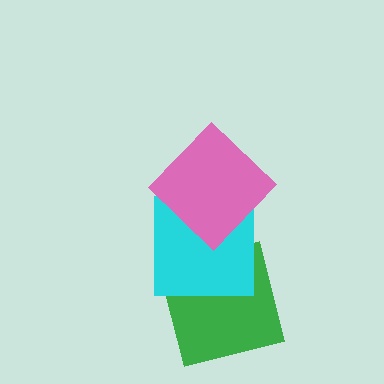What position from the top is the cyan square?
The cyan square is 2nd from the top.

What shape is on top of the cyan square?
The pink diamond is on top of the cyan square.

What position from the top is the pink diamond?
The pink diamond is 1st from the top.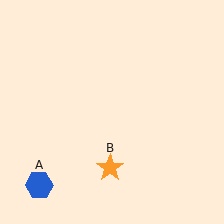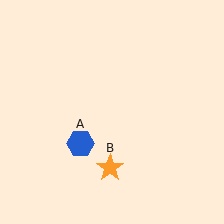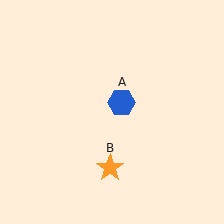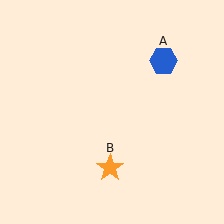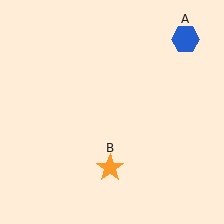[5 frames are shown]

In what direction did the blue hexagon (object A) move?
The blue hexagon (object A) moved up and to the right.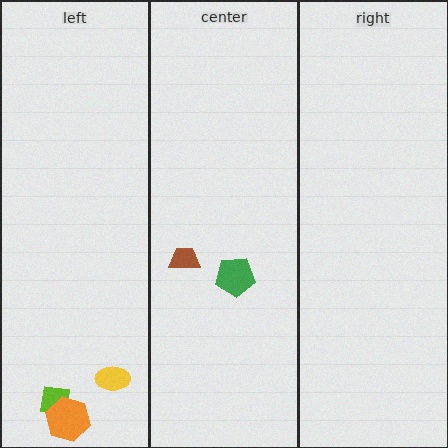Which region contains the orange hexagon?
The left region.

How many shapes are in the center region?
2.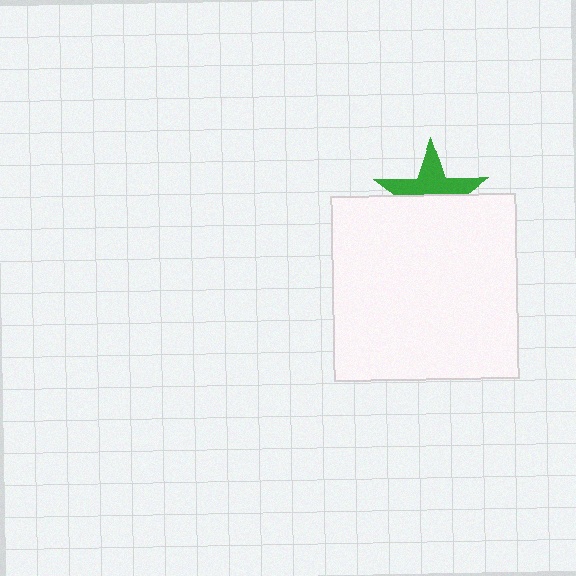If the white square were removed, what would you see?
You would see the complete green star.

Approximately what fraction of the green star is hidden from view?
Roughly 51% of the green star is hidden behind the white square.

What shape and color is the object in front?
The object in front is a white square.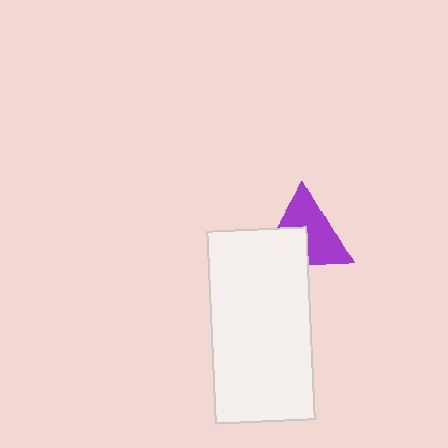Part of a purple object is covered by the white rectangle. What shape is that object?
It is a triangle.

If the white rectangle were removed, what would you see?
You would see the complete purple triangle.